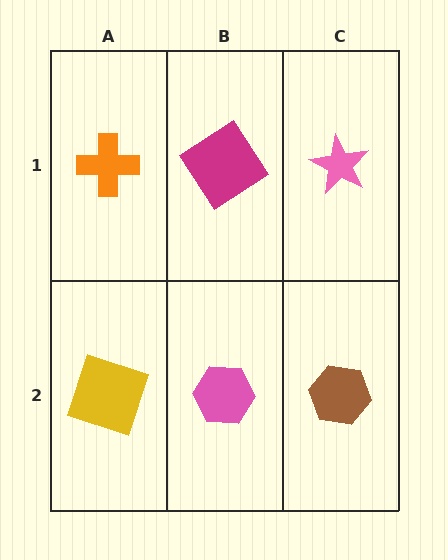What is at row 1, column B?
A magenta diamond.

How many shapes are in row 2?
3 shapes.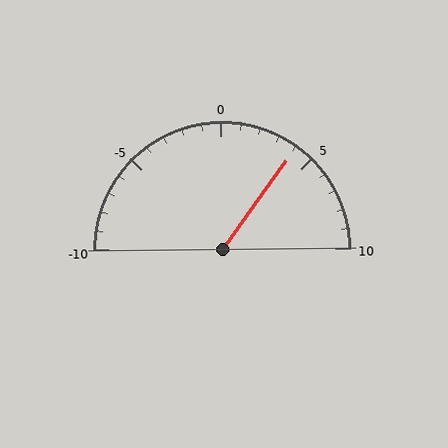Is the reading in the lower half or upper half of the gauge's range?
The reading is in the upper half of the range (-10 to 10).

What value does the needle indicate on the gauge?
The needle indicates approximately 4.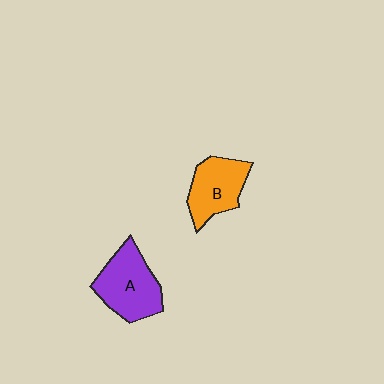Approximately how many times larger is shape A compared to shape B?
Approximately 1.2 times.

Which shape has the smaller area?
Shape B (orange).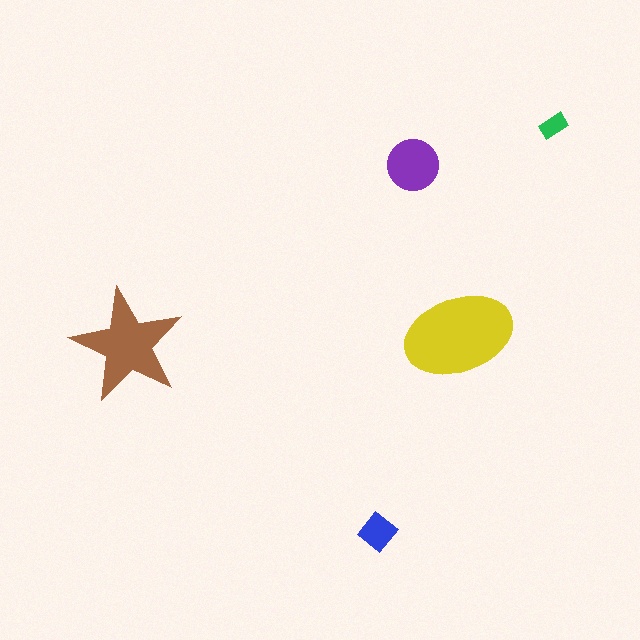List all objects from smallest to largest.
The green rectangle, the blue diamond, the purple circle, the brown star, the yellow ellipse.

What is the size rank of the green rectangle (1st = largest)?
5th.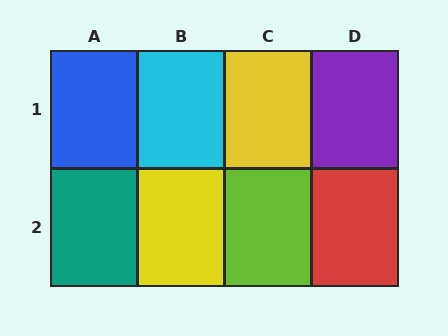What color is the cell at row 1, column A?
Blue.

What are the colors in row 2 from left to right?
Teal, yellow, lime, red.